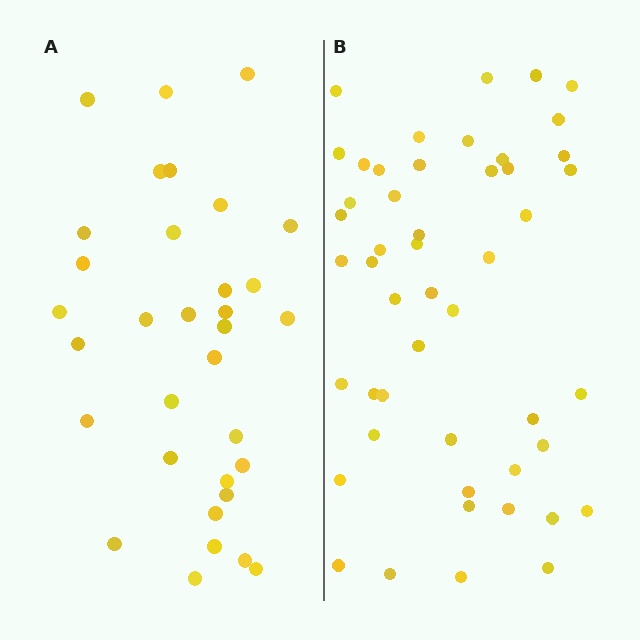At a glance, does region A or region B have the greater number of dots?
Region B (the right region) has more dots.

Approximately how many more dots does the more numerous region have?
Region B has approximately 15 more dots than region A.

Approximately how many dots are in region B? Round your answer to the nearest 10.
About 50 dots. (The exact count is 49, which rounds to 50.)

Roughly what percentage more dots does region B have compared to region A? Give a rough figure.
About 50% more.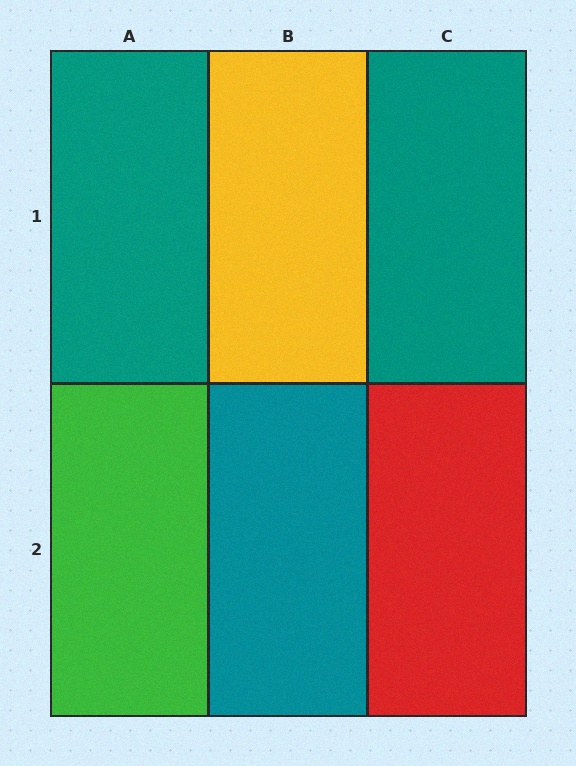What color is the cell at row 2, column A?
Green.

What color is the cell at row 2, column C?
Red.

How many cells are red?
1 cell is red.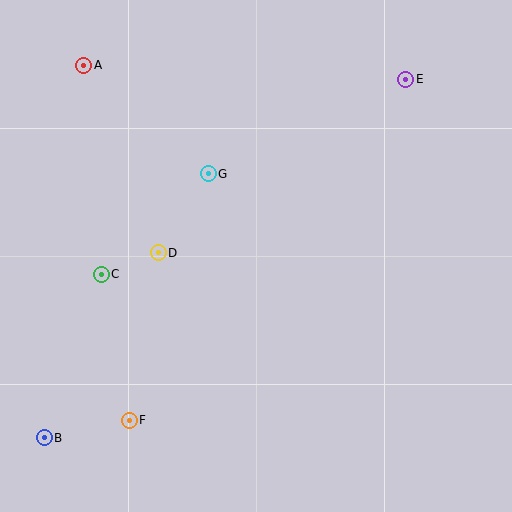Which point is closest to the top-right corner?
Point E is closest to the top-right corner.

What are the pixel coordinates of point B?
Point B is at (44, 438).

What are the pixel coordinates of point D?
Point D is at (158, 253).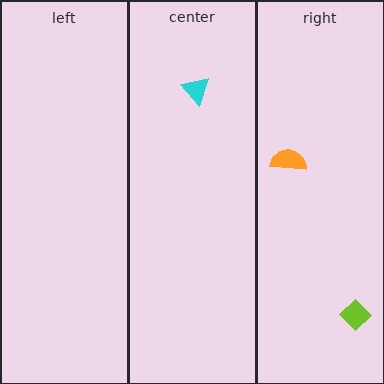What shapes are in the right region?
The lime diamond, the orange semicircle.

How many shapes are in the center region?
1.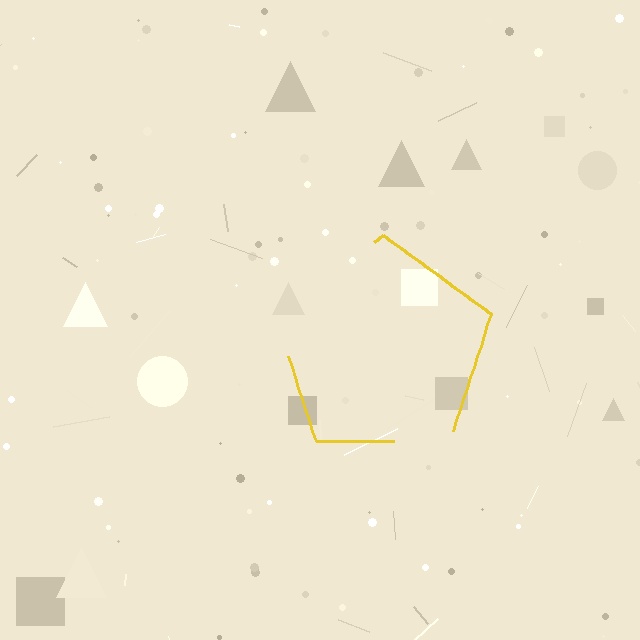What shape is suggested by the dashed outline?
The dashed outline suggests a pentagon.